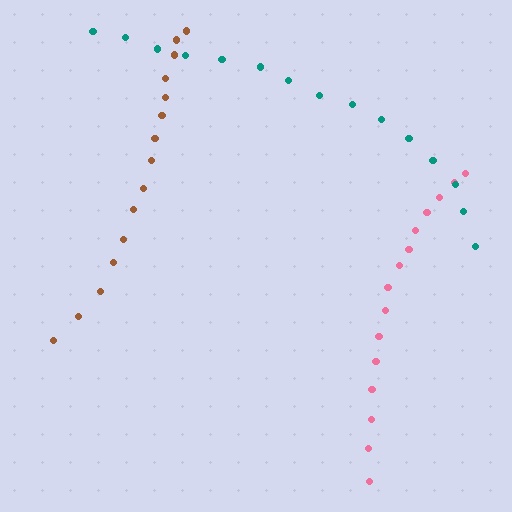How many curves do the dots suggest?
There are 3 distinct paths.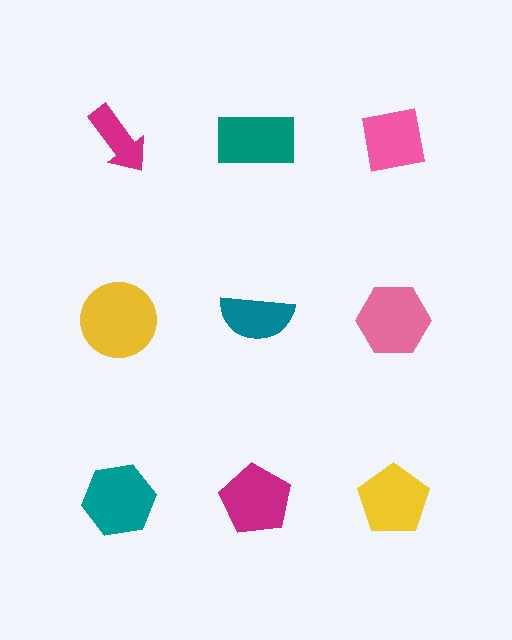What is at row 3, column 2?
A magenta pentagon.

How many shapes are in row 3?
3 shapes.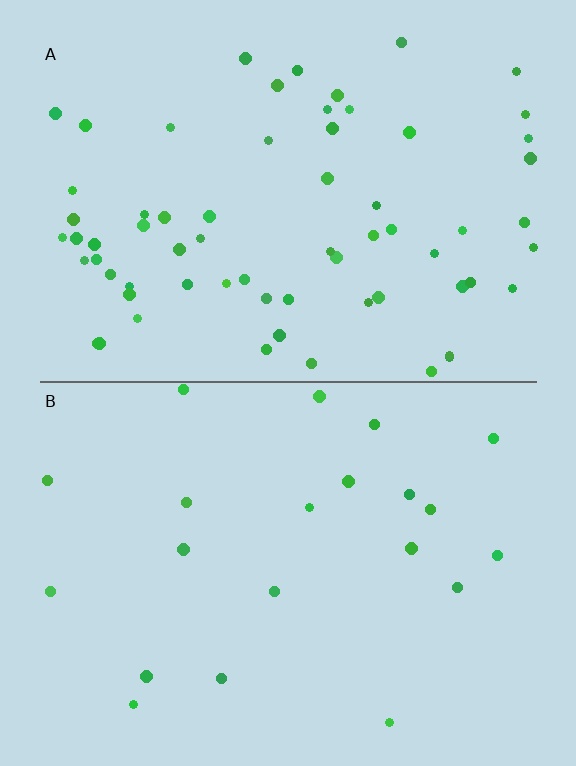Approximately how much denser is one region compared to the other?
Approximately 3.1× — region A over region B.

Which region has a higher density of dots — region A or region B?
A (the top).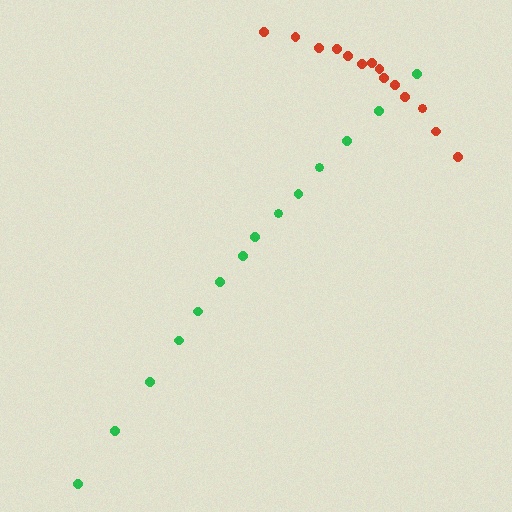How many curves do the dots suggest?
There are 2 distinct paths.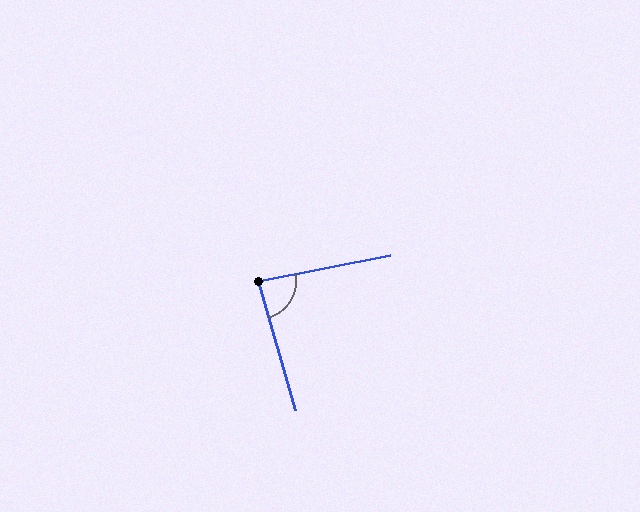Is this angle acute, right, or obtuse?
It is approximately a right angle.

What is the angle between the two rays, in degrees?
Approximately 86 degrees.